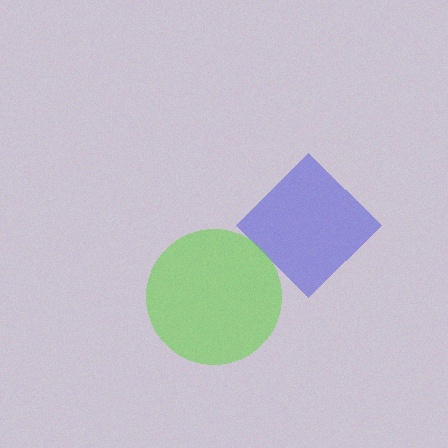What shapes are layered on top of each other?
The layered shapes are: a blue diamond, a lime circle.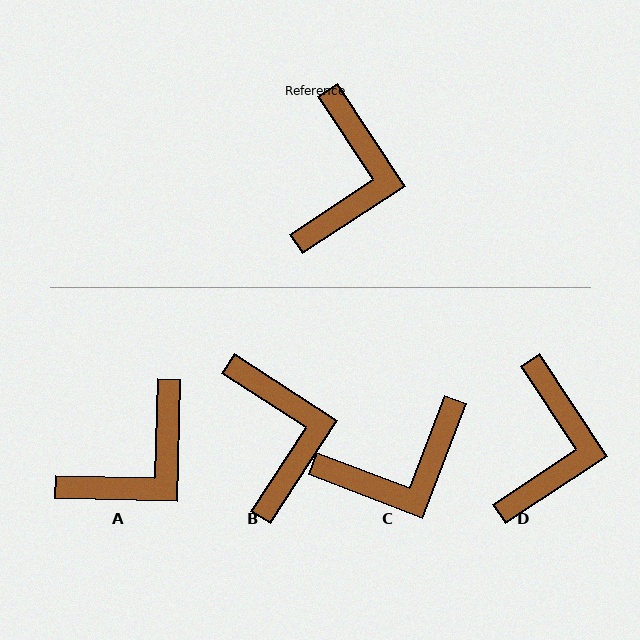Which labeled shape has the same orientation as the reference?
D.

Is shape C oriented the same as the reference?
No, it is off by about 54 degrees.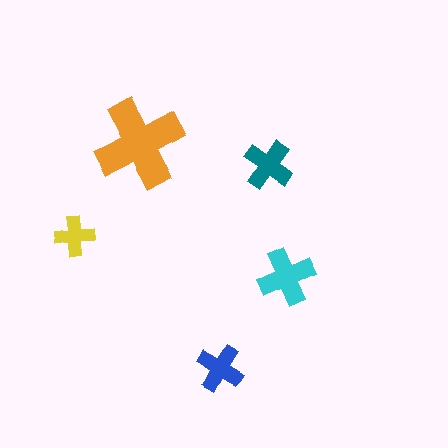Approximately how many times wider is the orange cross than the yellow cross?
About 2 times wider.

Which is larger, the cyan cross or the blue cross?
The cyan one.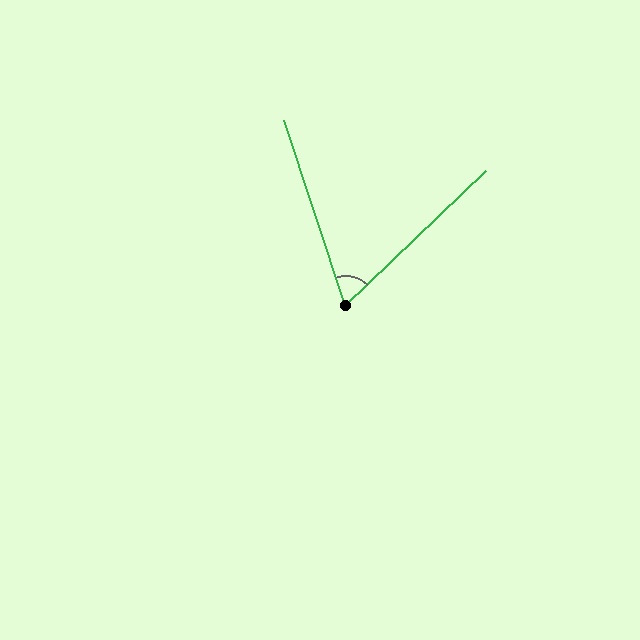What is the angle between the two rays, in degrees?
Approximately 64 degrees.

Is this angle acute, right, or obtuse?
It is acute.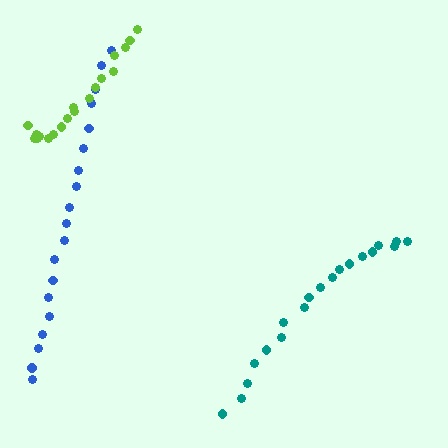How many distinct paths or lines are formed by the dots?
There are 3 distinct paths.